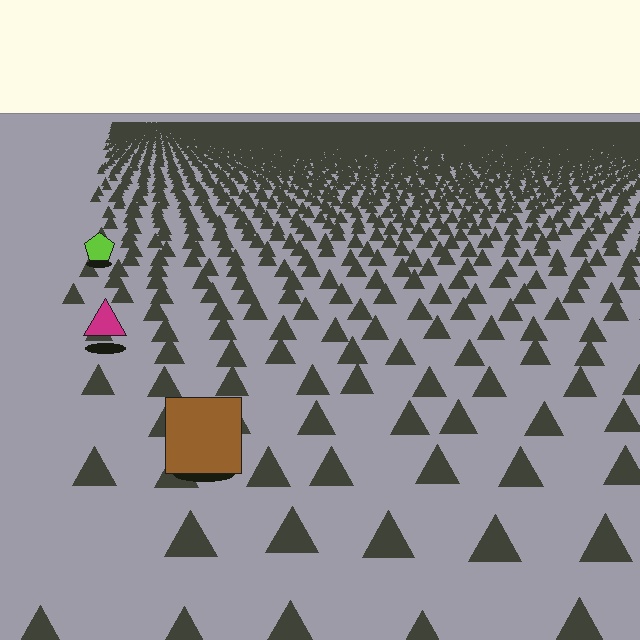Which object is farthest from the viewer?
The lime pentagon is farthest from the viewer. It appears smaller and the ground texture around it is denser.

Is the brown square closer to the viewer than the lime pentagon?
Yes. The brown square is closer — you can tell from the texture gradient: the ground texture is coarser near it.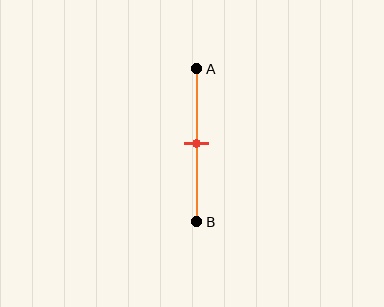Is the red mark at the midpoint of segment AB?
Yes, the mark is approximately at the midpoint.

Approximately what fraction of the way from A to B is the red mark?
The red mark is approximately 50% of the way from A to B.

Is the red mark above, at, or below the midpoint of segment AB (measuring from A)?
The red mark is approximately at the midpoint of segment AB.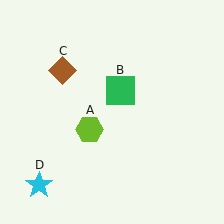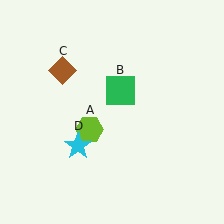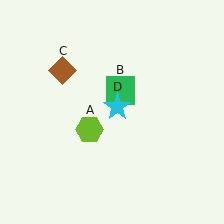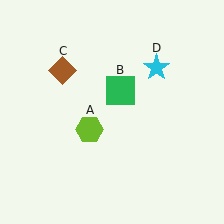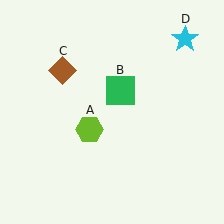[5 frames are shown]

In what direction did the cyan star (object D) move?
The cyan star (object D) moved up and to the right.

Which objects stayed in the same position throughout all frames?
Lime hexagon (object A) and green square (object B) and brown diamond (object C) remained stationary.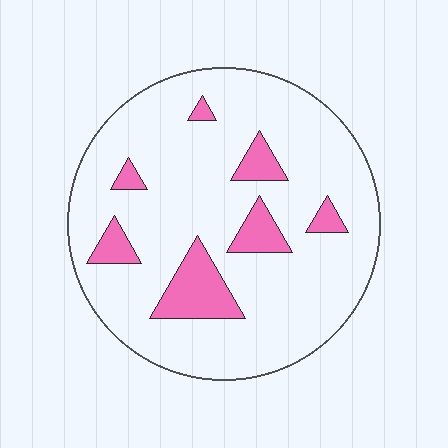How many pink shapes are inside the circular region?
7.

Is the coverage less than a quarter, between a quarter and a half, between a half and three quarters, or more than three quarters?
Less than a quarter.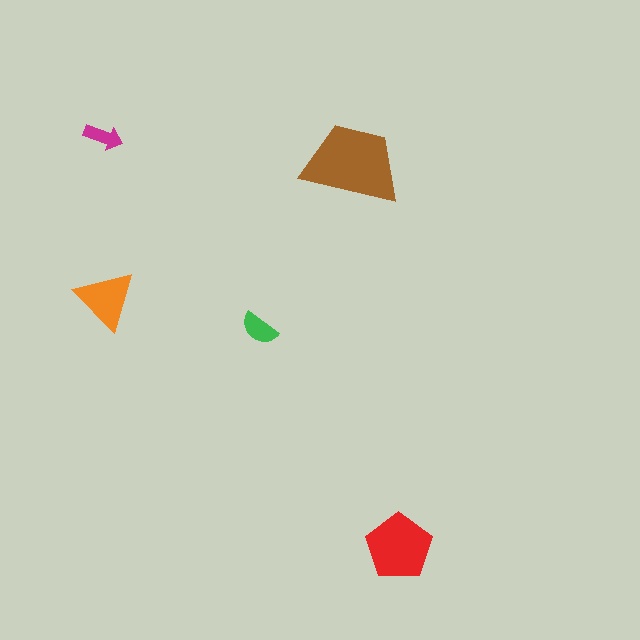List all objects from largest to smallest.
The brown trapezoid, the red pentagon, the orange triangle, the green semicircle, the magenta arrow.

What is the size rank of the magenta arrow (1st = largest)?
5th.